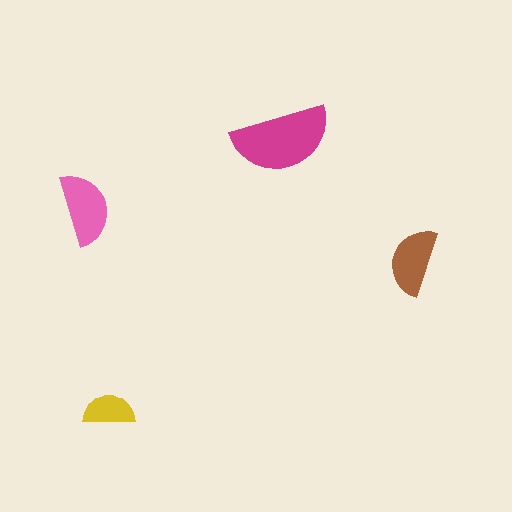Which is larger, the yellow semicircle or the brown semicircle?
The brown one.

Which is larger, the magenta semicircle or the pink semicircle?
The magenta one.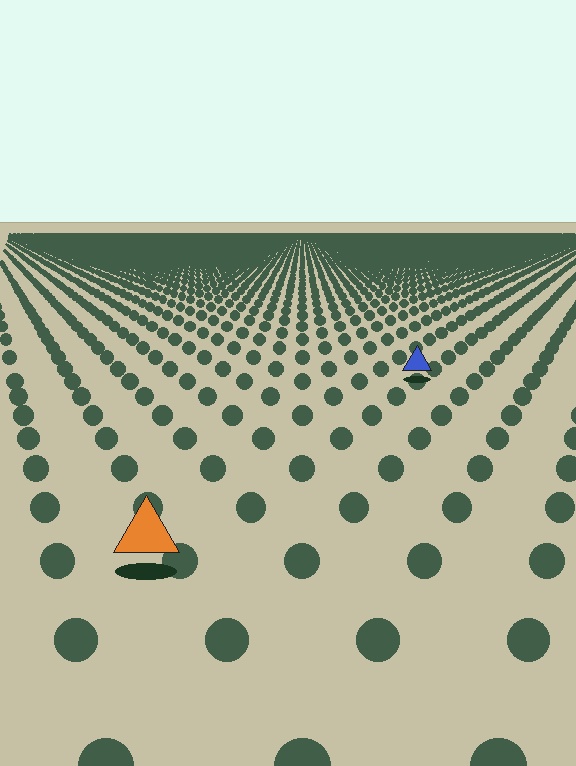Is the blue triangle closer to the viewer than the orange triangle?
No. The orange triangle is closer — you can tell from the texture gradient: the ground texture is coarser near it.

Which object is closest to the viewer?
The orange triangle is closest. The texture marks near it are larger and more spread out.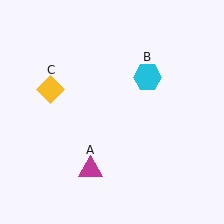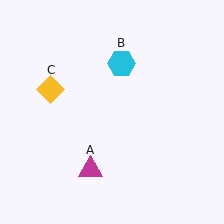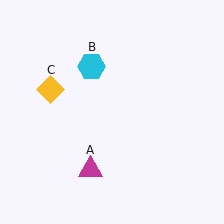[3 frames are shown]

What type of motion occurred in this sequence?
The cyan hexagon (object B) rotated counterclockwise around the center of the scene.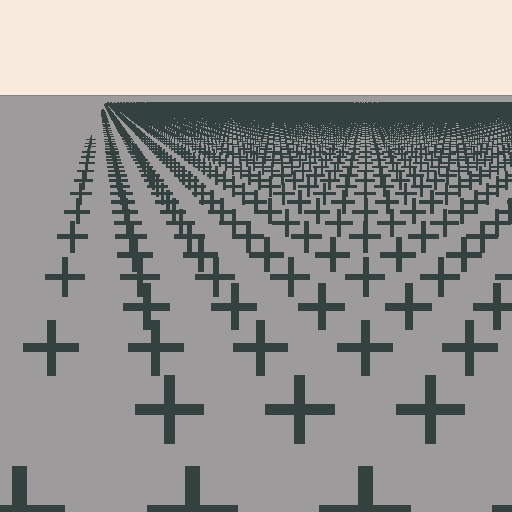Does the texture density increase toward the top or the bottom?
Density increases toward the top.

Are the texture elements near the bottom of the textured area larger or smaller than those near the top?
Larger. Near the bottom, elements are closer to the viewer and appear at a bigger on-screen size.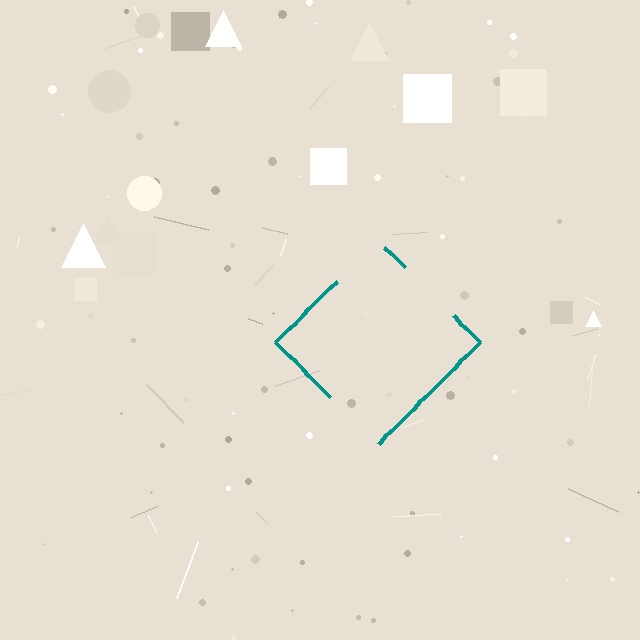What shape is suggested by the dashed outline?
The dashed outline suggests a diamond.